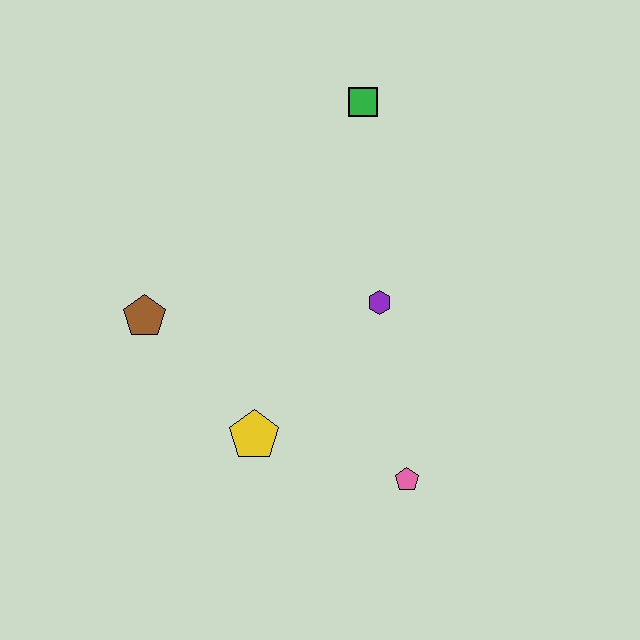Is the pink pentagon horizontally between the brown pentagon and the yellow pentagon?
No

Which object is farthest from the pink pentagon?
The green square is farthest from the pink pentagon.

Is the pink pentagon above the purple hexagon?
No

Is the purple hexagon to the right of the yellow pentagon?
Yes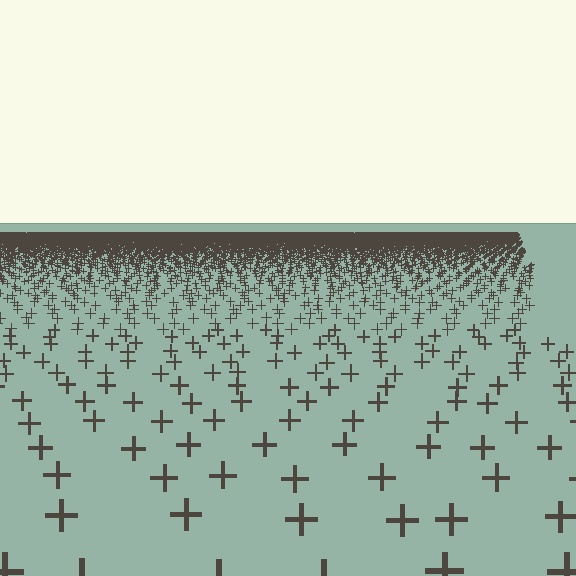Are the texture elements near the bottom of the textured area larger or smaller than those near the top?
Larger. Near the bottom, elements are closer to the viewer and appear at a bigger on-screen size.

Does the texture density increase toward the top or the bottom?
Density increases toward the top.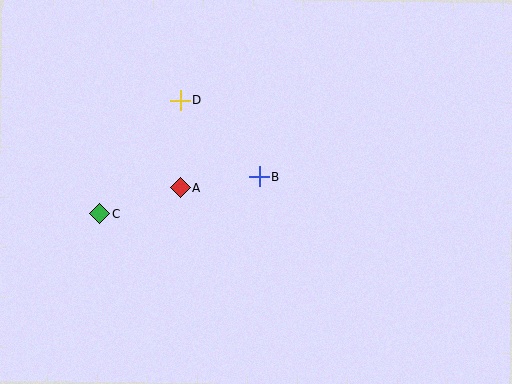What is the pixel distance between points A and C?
The distance between A and C is 85 pixels.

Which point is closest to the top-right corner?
Point B is closest to the top-right corner.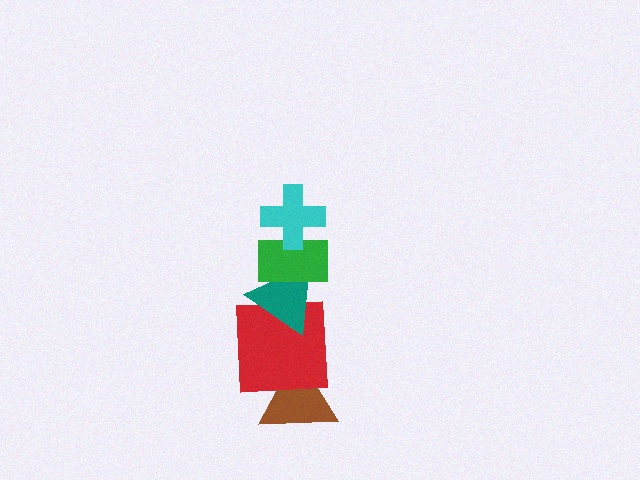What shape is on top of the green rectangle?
The cyan cross is on top of the green rectangle.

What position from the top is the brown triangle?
The brown triangle is 5th from the top.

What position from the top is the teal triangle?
The teal triangle is 3rd from the top.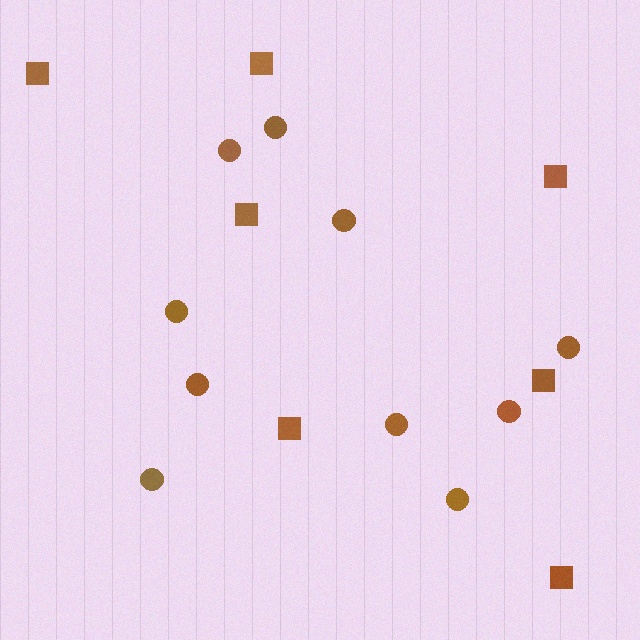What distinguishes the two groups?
There are 2 groups: one group of circles (10) and one group of squares (7).